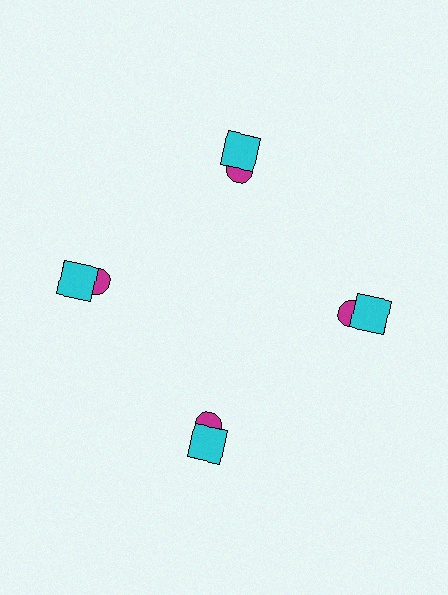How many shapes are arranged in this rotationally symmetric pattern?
There are 8 shapes, arranged in 4 groups of 2.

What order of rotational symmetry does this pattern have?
This pattern has 4-fold rotational symmetry.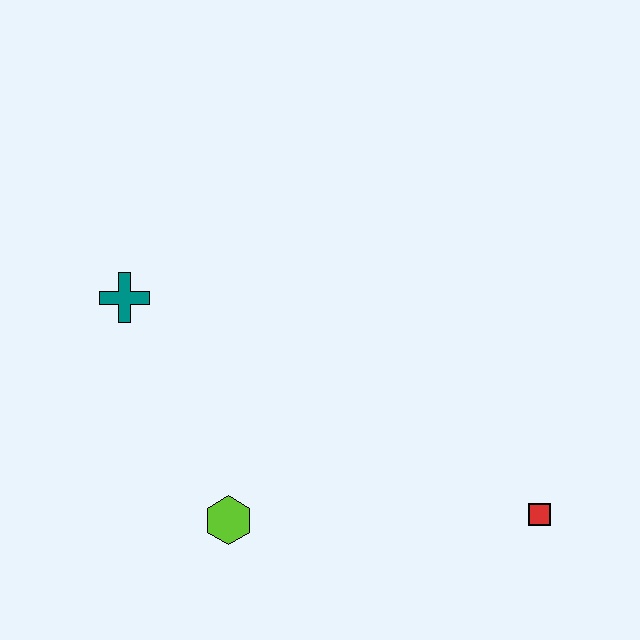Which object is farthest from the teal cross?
The red square is farthest from the teal cross.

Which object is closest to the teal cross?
The lime hexagon is closest to the teal cross.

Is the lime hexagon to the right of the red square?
No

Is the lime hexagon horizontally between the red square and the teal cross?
Yes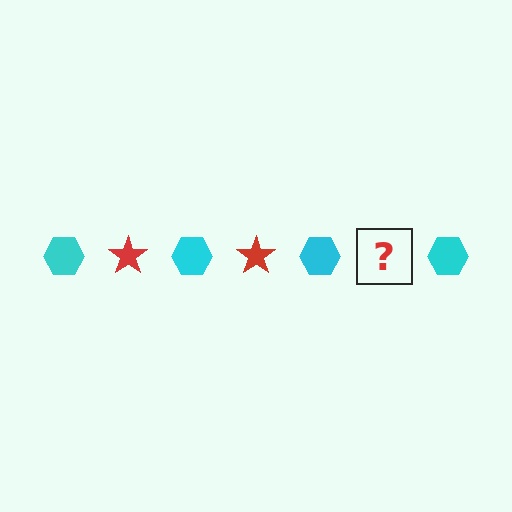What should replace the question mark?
The question mark should be replaced with a red star.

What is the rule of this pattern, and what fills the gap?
The rule is that the pattern alternates between cyan hexagon and red star. The gap should be filled with a red star.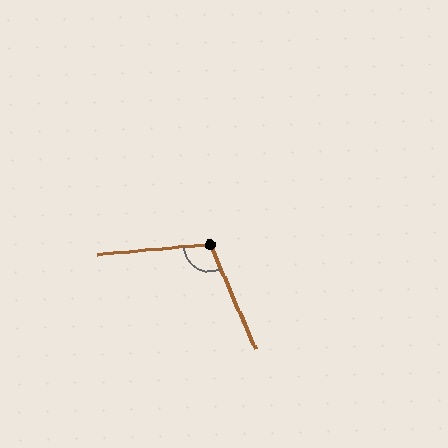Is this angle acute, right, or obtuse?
It is obtuse.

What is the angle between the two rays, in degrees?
Approximately 108 degrees.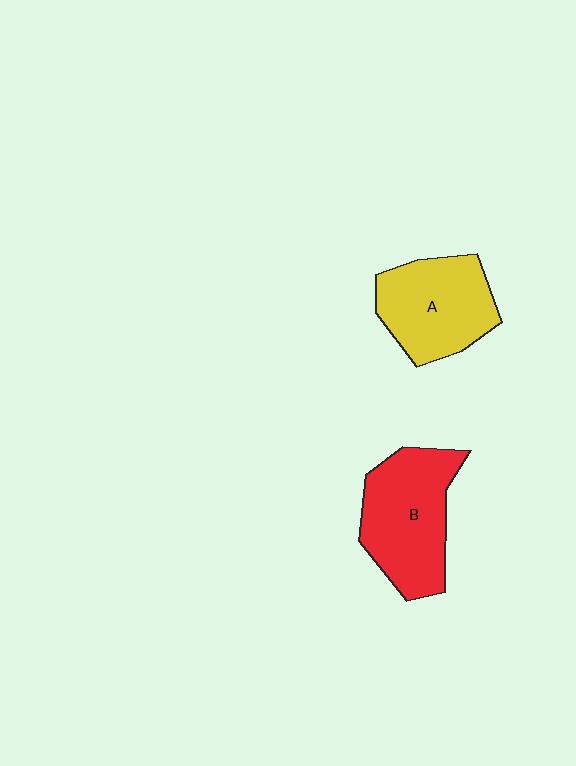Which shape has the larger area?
Shape B (red).